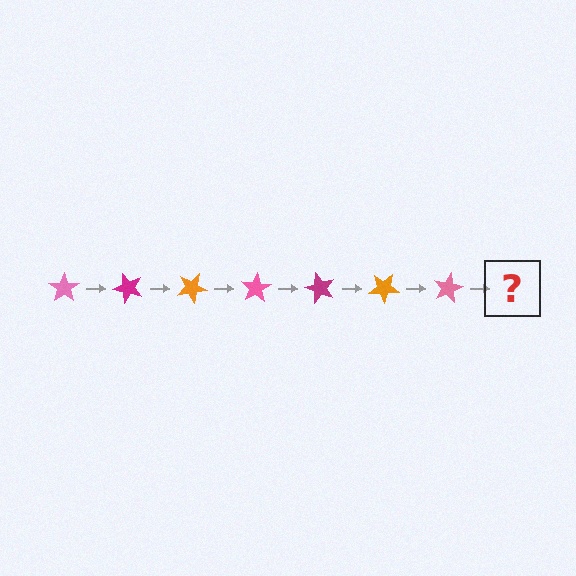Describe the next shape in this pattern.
It should be a magenta star, rotated 350 degrees from the start.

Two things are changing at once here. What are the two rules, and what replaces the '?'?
The two rules are that it rotates 50 degrees each step and the color cycles through pink, magenta, and orange. The '?' should be a magenta star, rotated 350 degrees from the start.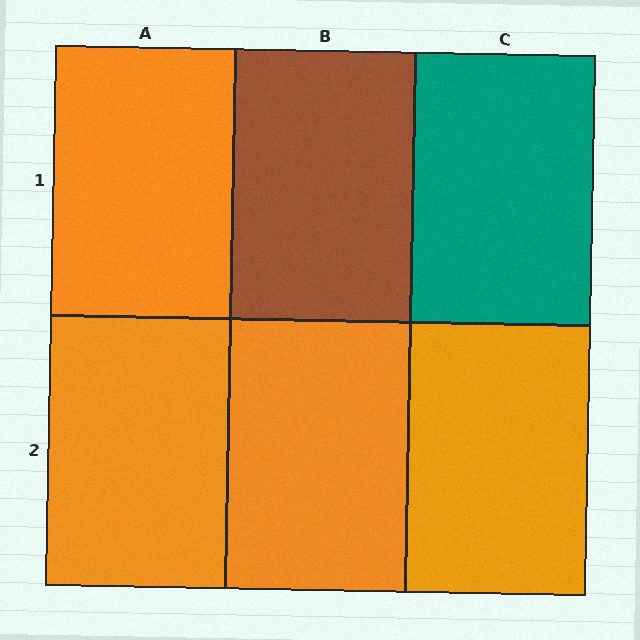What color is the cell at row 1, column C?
Teal.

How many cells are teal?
1 cell is teal.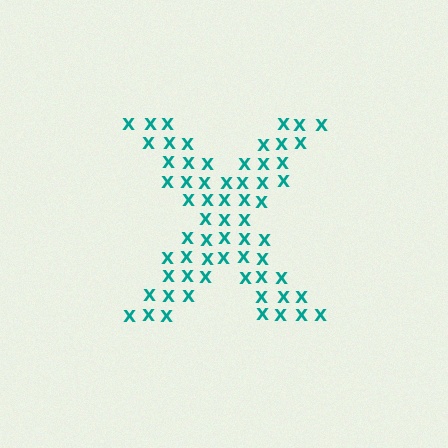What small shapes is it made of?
It is made of small letter X's.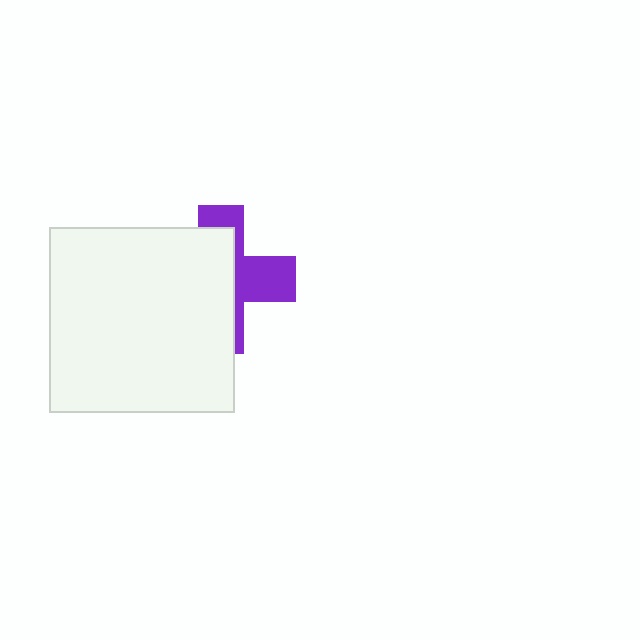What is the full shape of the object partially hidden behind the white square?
The partially hidden object is a purple cross.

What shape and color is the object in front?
The object in front is a white square.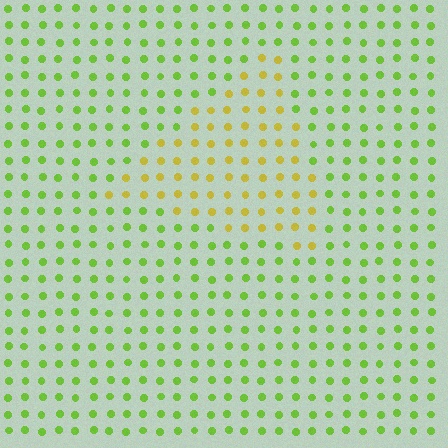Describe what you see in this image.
The image is filled with small lime elements in a uniform arrangement. A triangle-shaped region is visible where the elements are tinted to a slightly different hue, forming a subtle color boundary.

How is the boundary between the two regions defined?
The boundary is defined purely by a slight shift in hue (about 42 degrees). Spacing, size, and orientation are identical on both sides.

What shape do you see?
I see a triangle.